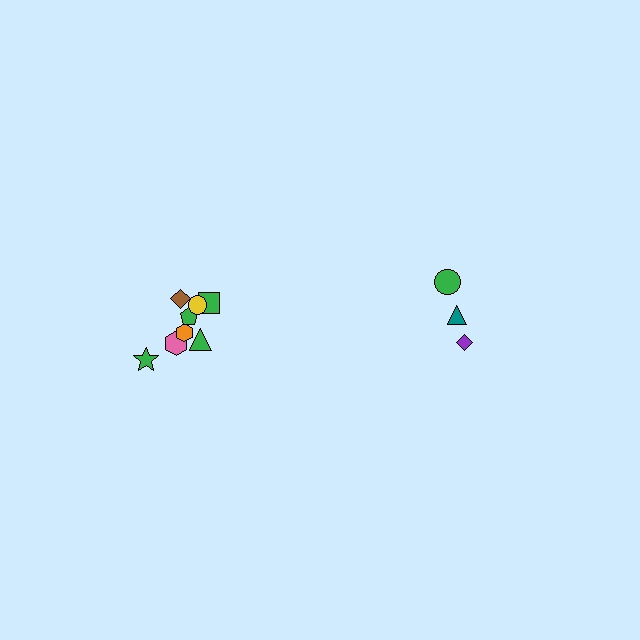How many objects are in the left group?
There are 8 objects.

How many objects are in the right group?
There are 3 objects.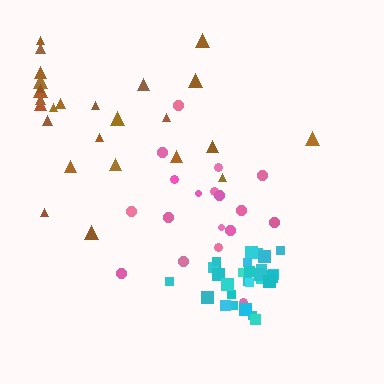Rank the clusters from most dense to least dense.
cyan, pink, brown.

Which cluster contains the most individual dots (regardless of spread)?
Cyan (29).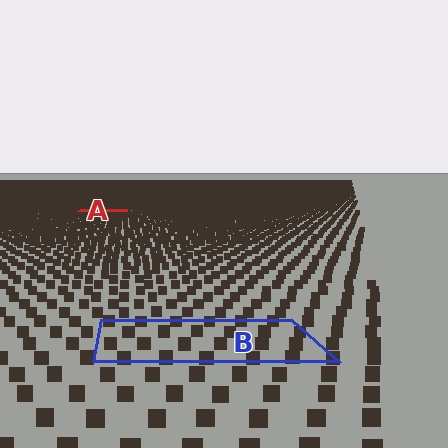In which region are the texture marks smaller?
The texture marks are smaller in region A, because it is farther away.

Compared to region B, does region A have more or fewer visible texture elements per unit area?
Region A has more texture elements per unit area — they are packed more densely because it is farther away.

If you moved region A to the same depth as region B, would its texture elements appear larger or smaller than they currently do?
They would appear larger. At a closer depth, the same texture elements are projected at a bigger on-screen size.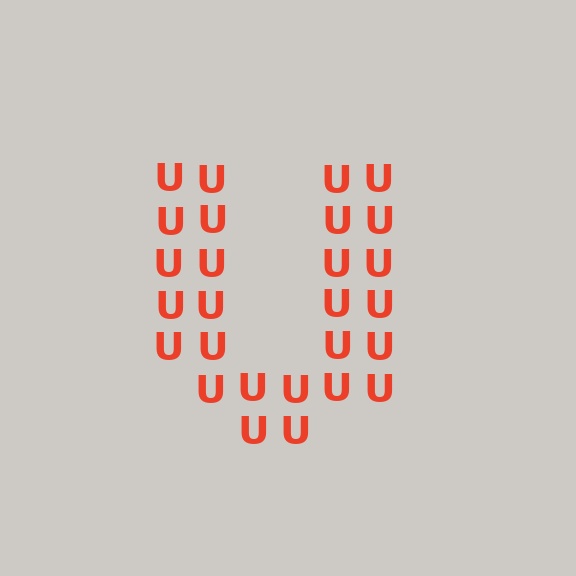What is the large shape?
The large shape is the letter U.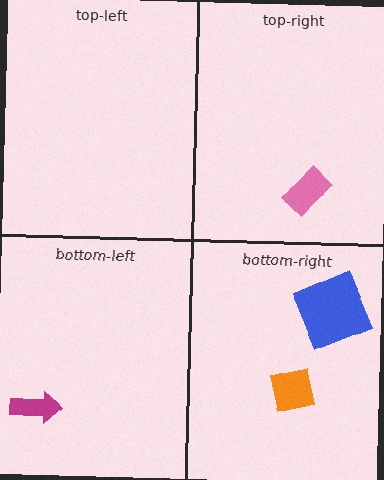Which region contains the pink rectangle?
The top-right region.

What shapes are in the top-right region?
The pink rectangle.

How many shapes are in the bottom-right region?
2.